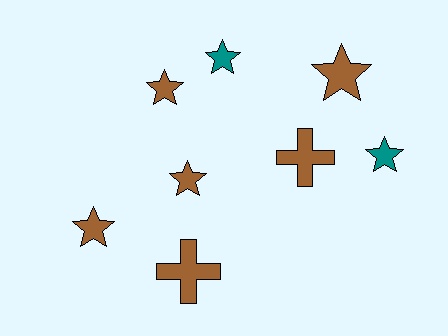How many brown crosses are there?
There are 2 brown crosses.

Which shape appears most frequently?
Star, with 6 objects.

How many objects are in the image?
There are 8 objects.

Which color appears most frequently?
Brown, with 6 objects.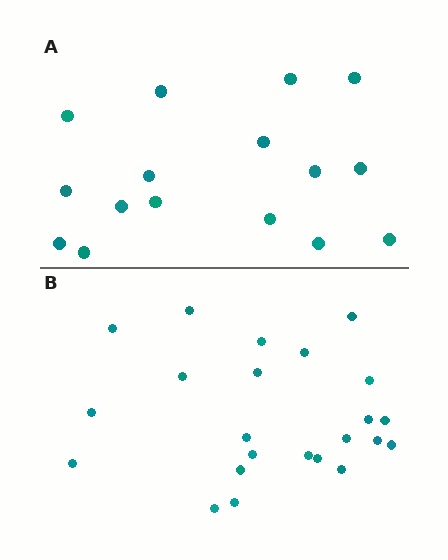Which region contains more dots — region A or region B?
Region B (the bottom region) has more dots.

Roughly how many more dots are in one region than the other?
Region B has roughly 8 or so more dots than region A.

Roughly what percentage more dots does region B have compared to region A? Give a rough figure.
About 45% more.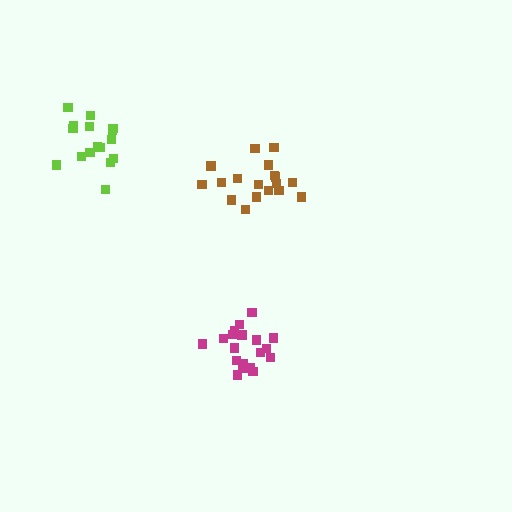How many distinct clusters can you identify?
There are 3 distinct clusters.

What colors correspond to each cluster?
The clusters are colored: brown, magenta, lime.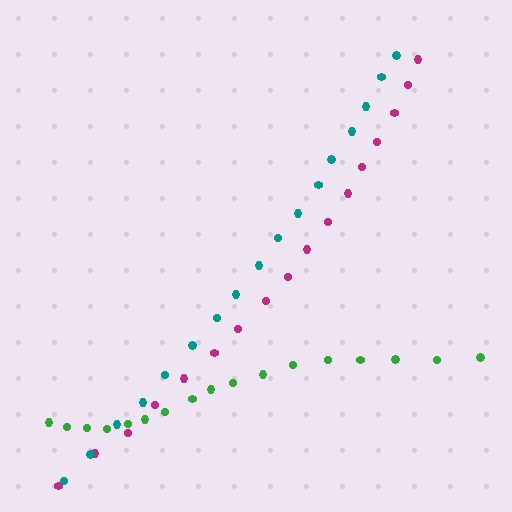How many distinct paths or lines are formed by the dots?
There are 3 distinct paths.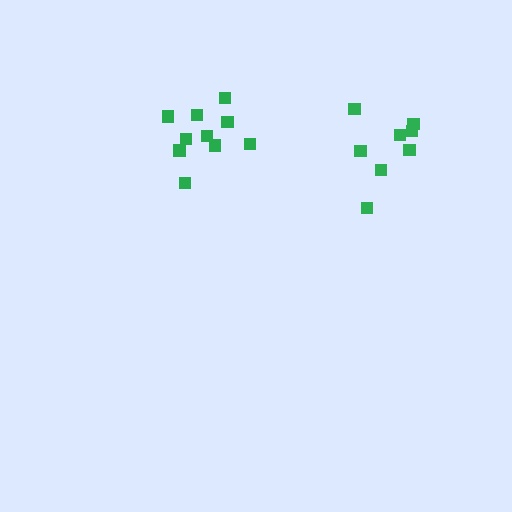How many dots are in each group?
Group 1: 10 dots, Group 2: 8 dots (18 total).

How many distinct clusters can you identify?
There are 2 distinct clusters.